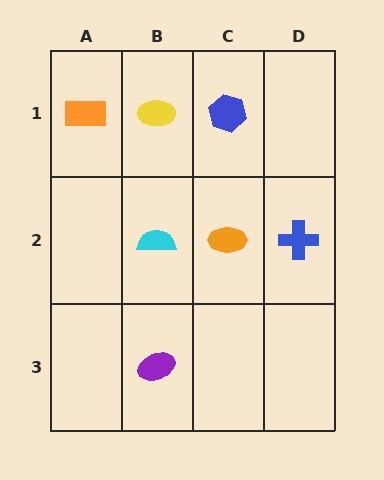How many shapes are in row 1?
3 shapes.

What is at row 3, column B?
A purple ellipse.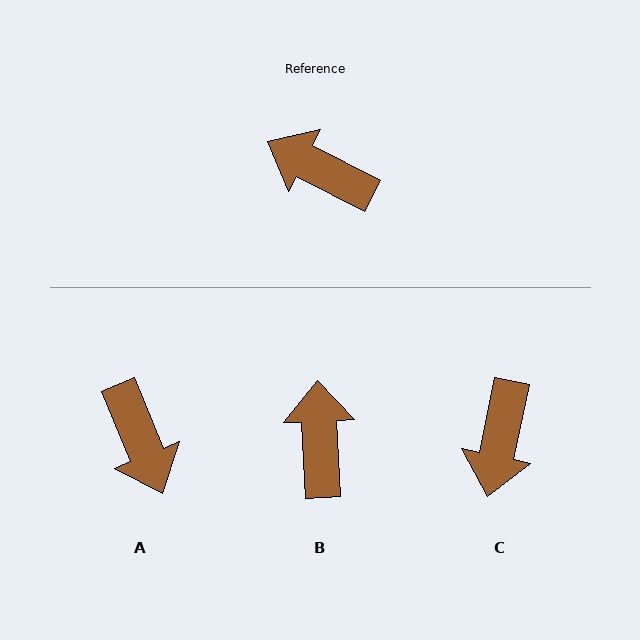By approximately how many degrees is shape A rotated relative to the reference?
Approximately 140 degrees counter-clockwise.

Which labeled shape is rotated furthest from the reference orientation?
A, about 140 degrees away.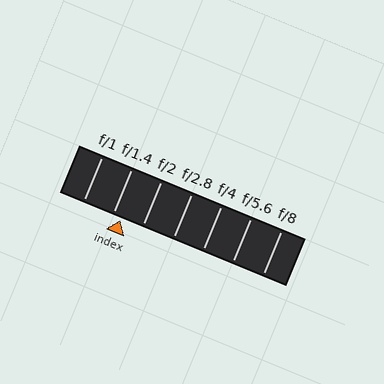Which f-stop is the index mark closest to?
The index mark is closest to f/1.4.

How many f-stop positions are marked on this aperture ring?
There are 7 f-stop positions marked.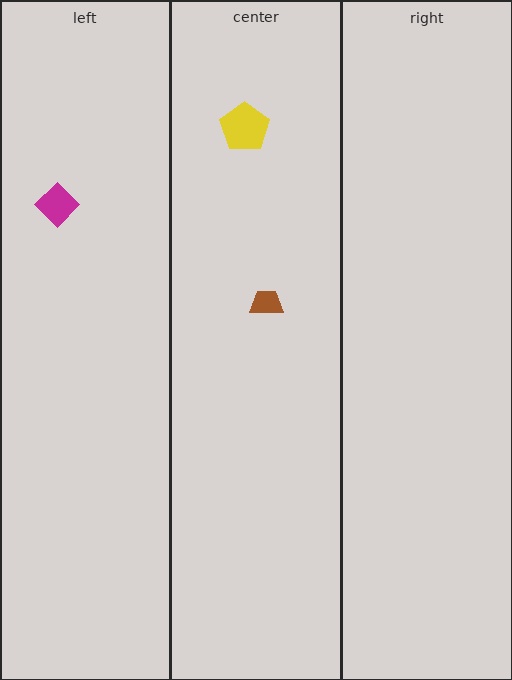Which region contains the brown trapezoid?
The center region.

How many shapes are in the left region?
1.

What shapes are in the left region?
The magenta diamond.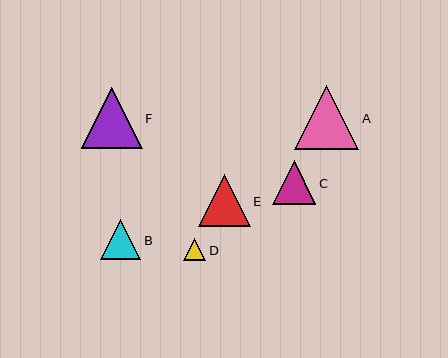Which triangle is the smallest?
Triangle D is the smallest with a size of approximately 22 pixels.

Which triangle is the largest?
Triangle A is the largest with a size of approximately 64 pixels.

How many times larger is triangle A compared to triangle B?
Triangle A is approximately 1.6 times the size of triangle B.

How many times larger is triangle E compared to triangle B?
Triangle E is approximately 1.3 times the size of triangle B.